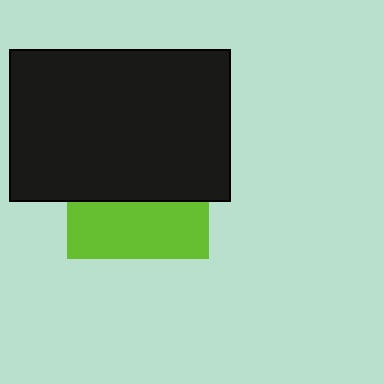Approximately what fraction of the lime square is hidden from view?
Roughly 59% of the lime square is hidden behind the black rectangle.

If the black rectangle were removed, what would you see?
You would see the complete lime square.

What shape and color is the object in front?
The object in front is a black rectangle.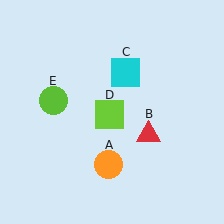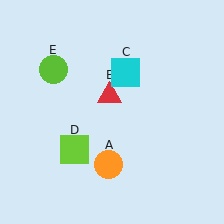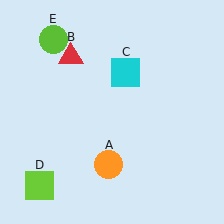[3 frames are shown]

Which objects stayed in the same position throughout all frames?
Orange circle (object A) and cyan square (object C) remained stationary.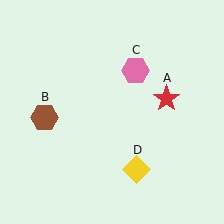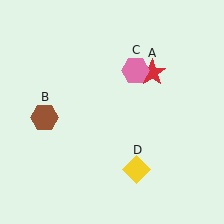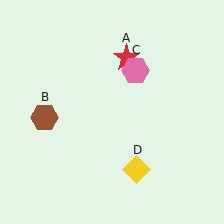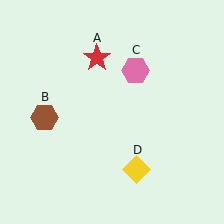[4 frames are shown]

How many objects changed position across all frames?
1 object changed position: red star (object A).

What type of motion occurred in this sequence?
The red star (object A) rotated counterclockwise around the center of the scene.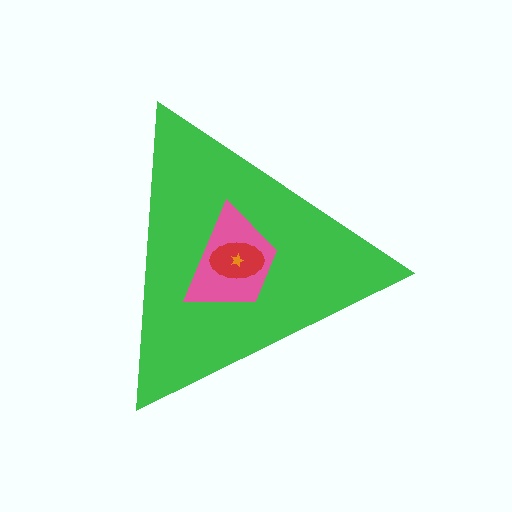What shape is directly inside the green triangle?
The pink trapezoid.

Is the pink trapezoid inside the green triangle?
Yes.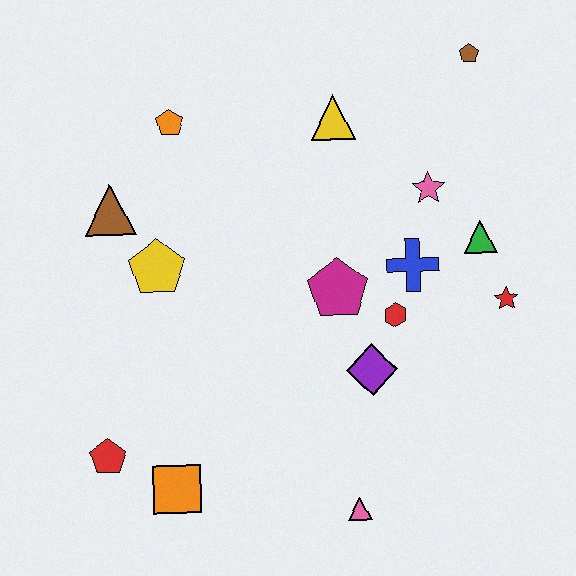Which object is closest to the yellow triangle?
The pink star is closest to the yellow triangle.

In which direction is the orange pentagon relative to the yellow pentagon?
The orange pentagon is above the yellow pentagon.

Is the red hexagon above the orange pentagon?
No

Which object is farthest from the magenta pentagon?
The red pentagon is farthest from the magenta pentagon.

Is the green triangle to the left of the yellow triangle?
No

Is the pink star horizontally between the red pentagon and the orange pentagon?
No